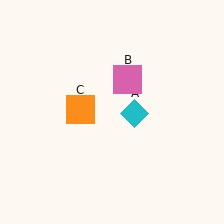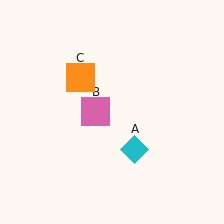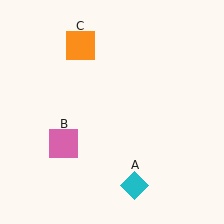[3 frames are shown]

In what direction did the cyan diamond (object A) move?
The cyan diamond (object A) moved down.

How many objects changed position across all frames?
3 objects changed position: cyan diamond (object A), pink square (object B), orange square (object C).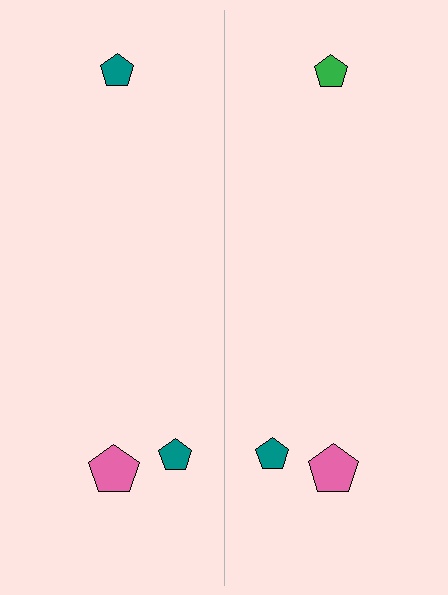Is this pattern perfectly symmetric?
No, the pattern is not perfectly symmetric. The green pentagon on the right side breaks the symmetry — its mirror counterpart is teal.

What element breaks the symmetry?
The green pentagon on the right side breaks the symmetry — its mirror counterpart is teal.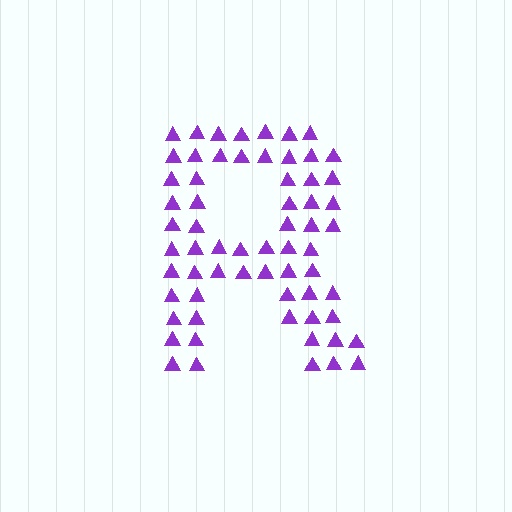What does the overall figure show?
The overall figure shows the letter R.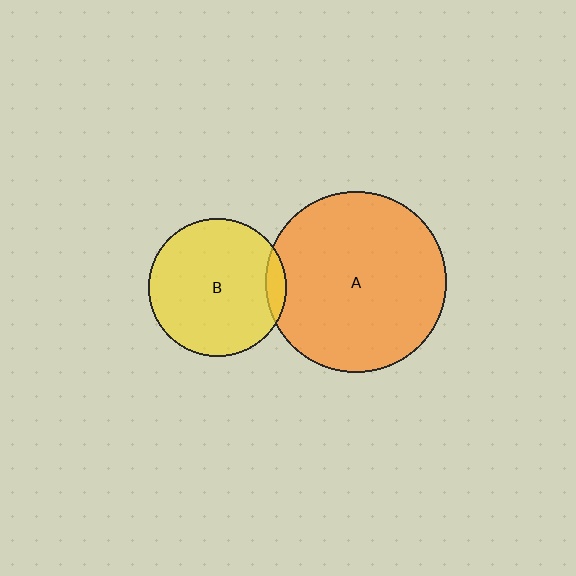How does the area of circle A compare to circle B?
Approximately 1.7 times.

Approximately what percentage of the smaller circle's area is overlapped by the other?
Approximately 10%.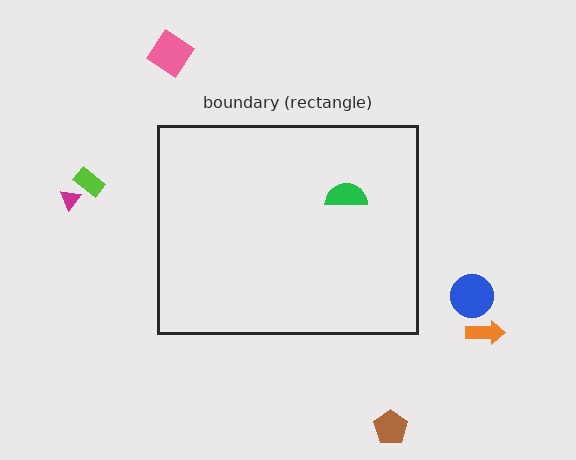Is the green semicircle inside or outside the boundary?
Inside.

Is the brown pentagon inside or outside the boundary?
Outside.